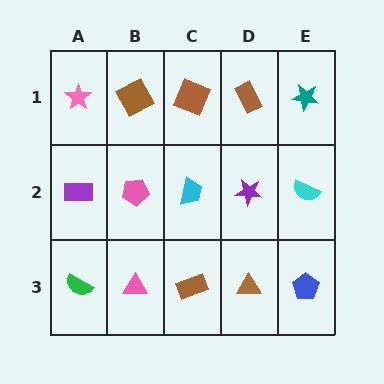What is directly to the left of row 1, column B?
A pink star.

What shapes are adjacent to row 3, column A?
A purple rectangle (row 2, column A), a pink triangle (row 3, column B).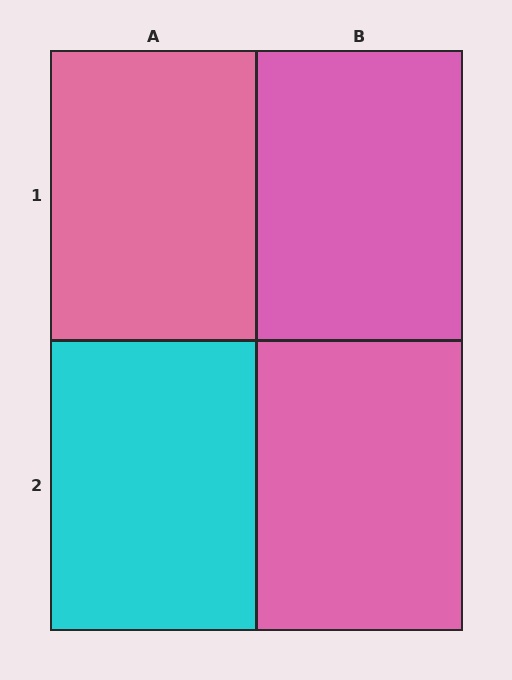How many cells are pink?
3 cells are pink.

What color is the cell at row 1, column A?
Pink.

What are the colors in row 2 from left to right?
Cyan, pink.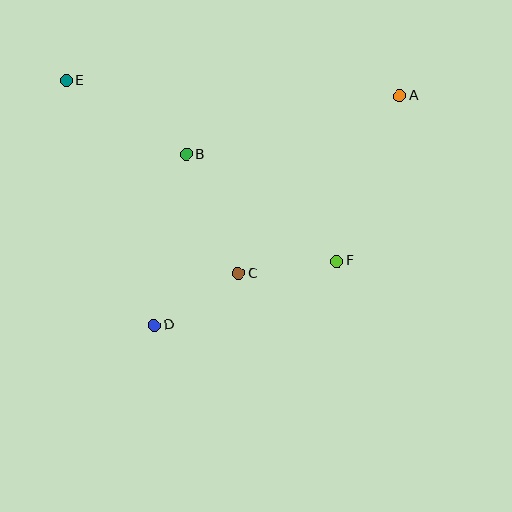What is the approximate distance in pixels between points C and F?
The distance between C and F is approximately 99 pixels.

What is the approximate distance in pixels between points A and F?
The distance between A and F is approximately 177 pixels.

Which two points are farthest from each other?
Points A and D are farthest from each other.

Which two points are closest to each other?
Points C and D are closest to each other.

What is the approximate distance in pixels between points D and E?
The distance between D and E is approximately 260 pixels.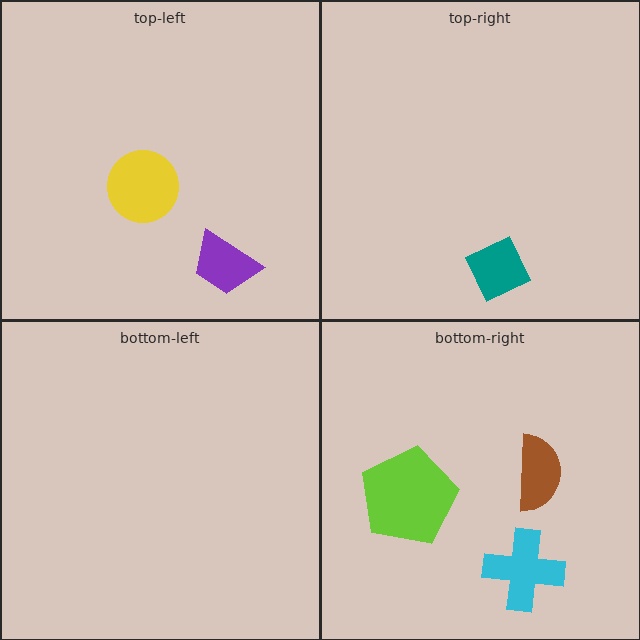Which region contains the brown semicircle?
The bottom-right region.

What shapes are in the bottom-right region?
The brown semicircle, the cyan cross, the lime pentagon.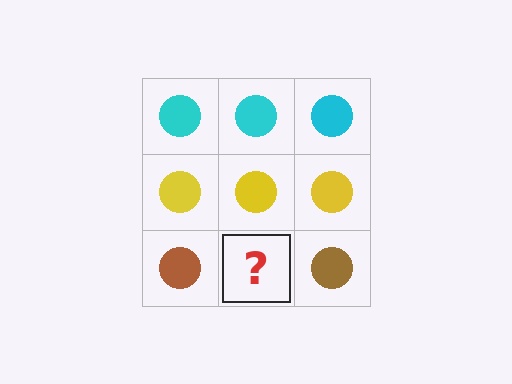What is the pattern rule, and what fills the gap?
The rule is that each row has a consistent color. The gap should be filled with a brown circle.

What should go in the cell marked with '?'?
The missing cell should contain a brown circle.